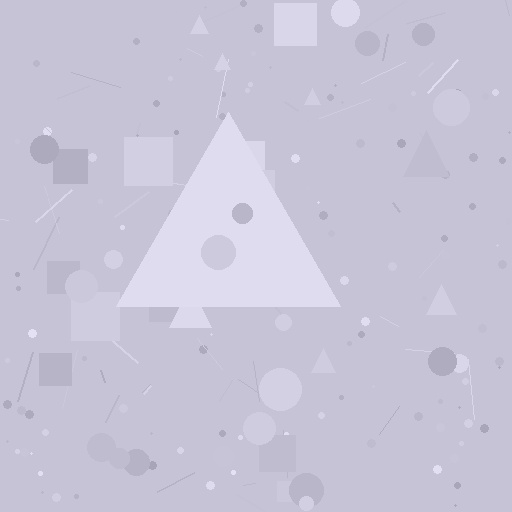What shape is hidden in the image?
A triangle is hidden in the image.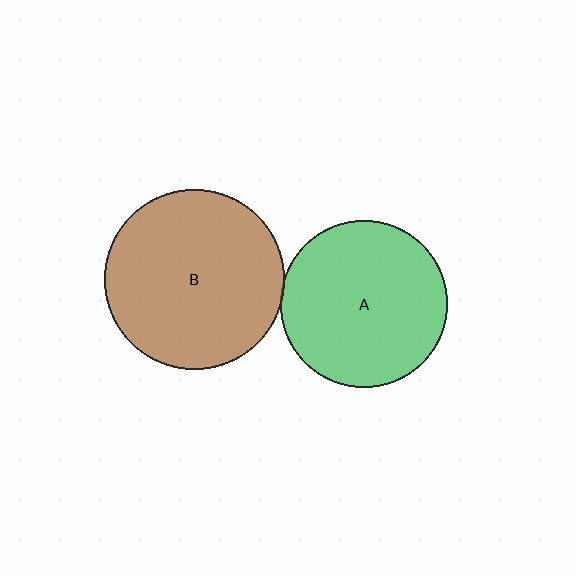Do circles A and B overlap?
Yes.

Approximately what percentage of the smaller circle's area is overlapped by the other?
Approximately 5%.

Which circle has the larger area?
Circle B (brown).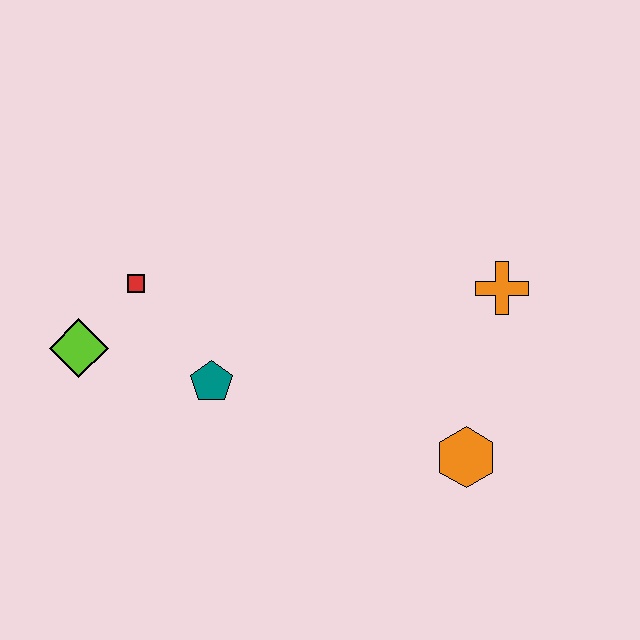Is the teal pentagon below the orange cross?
Yes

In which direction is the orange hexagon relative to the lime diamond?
The orange hexagon is to the right of the lime diamond.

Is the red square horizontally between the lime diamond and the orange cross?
Yes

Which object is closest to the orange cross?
The orange hexagon is closest to the orange cross.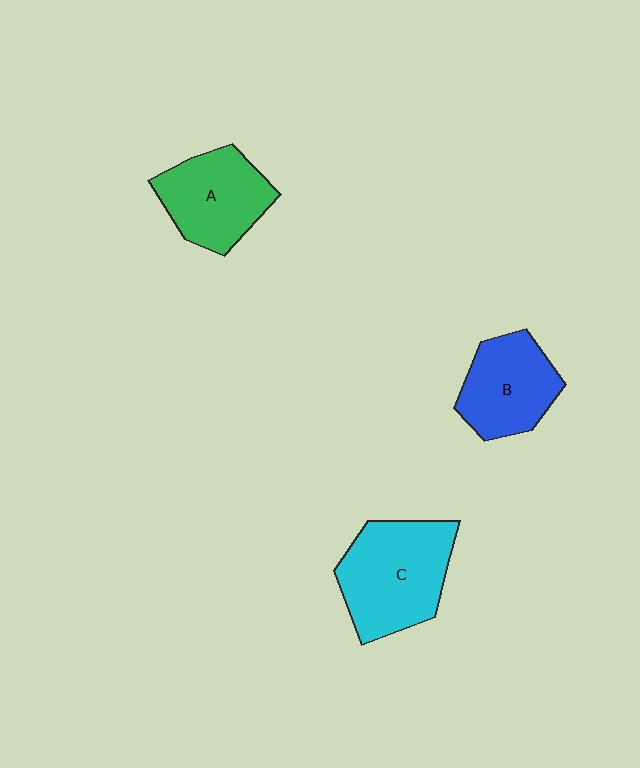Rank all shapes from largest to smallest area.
From largest to smallest: C (cyan), A (green), B (blue).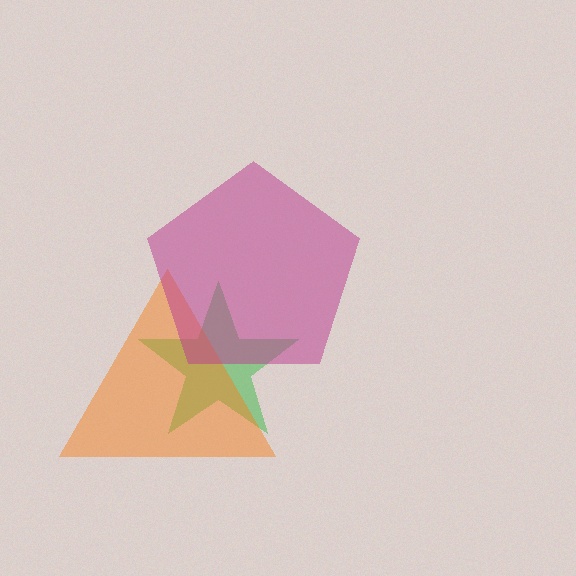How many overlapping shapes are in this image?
There are 3 overlapping shapes in the image.